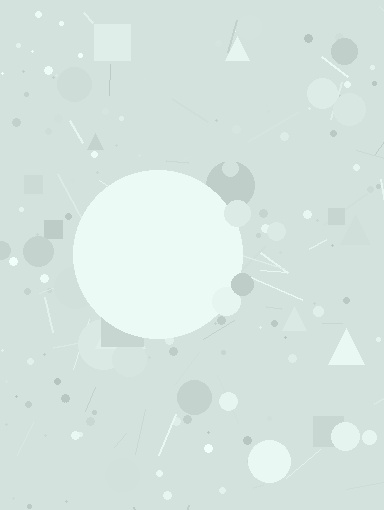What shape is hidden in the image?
A circle is hidden in the image.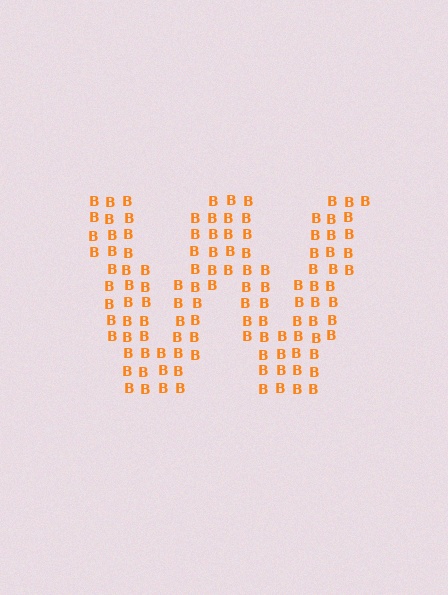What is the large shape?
The large shape is the letter W.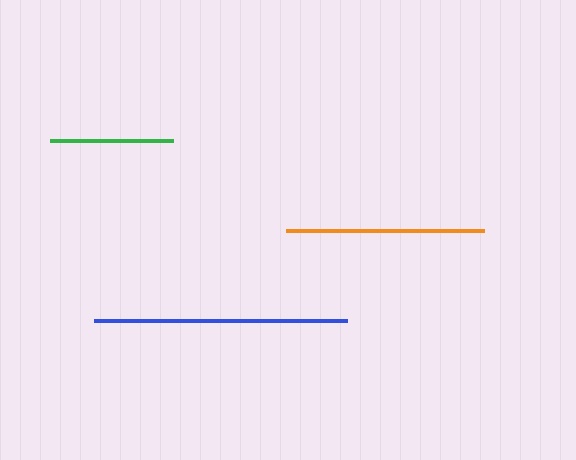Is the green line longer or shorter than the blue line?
The blue line is longer than the green line.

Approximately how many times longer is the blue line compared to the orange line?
The blue line is approximately 1.3 times the length of the orange line.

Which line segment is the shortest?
The green line is the shortest at approximately 123 pixels.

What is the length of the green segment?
The green segment is approximately 123 pixels long.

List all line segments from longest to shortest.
From longest to shortest: blue, orange, green.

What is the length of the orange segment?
The orange segment is approximately 199 pixels long.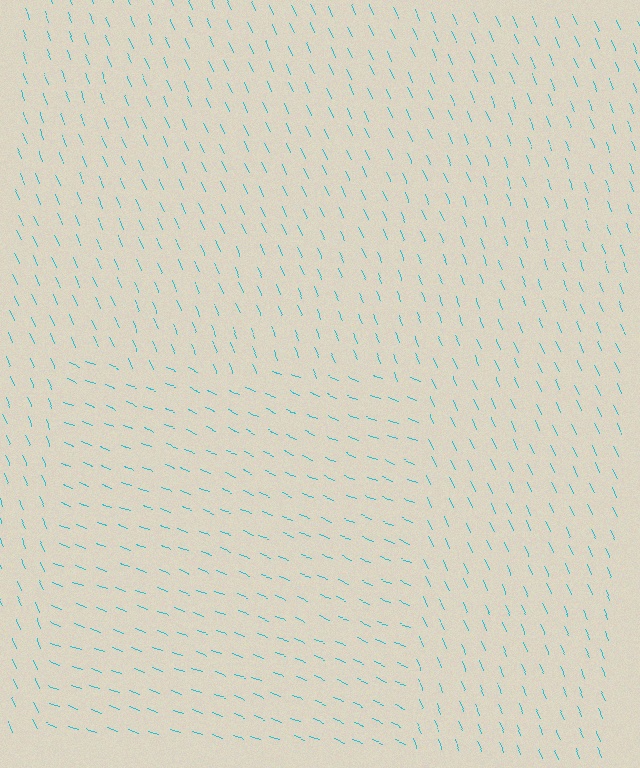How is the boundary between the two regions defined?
The boundary is defined purely by a change in line orientation (approximately 45 degrees difference). All lines are the same color and thickness.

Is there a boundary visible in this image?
Yes, there is a texture boundary formed by a change in line orientation.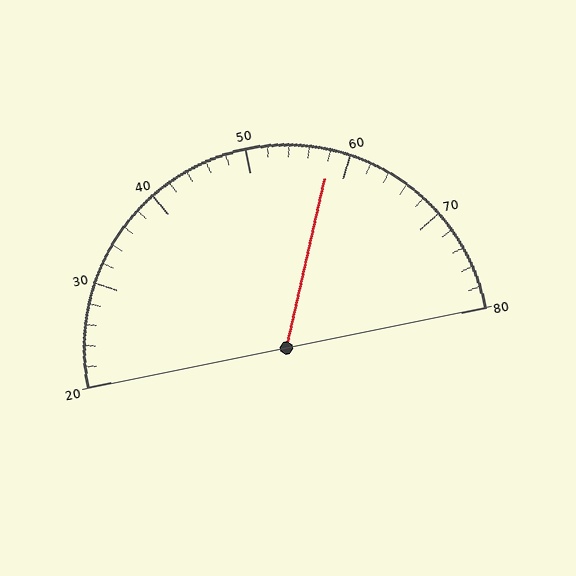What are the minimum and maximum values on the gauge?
The gauge ranges from 20 to 80.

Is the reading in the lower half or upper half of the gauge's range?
The reading is in the upper half of the range (20 to 80).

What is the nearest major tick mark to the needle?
The nearest major tick mark is 60.